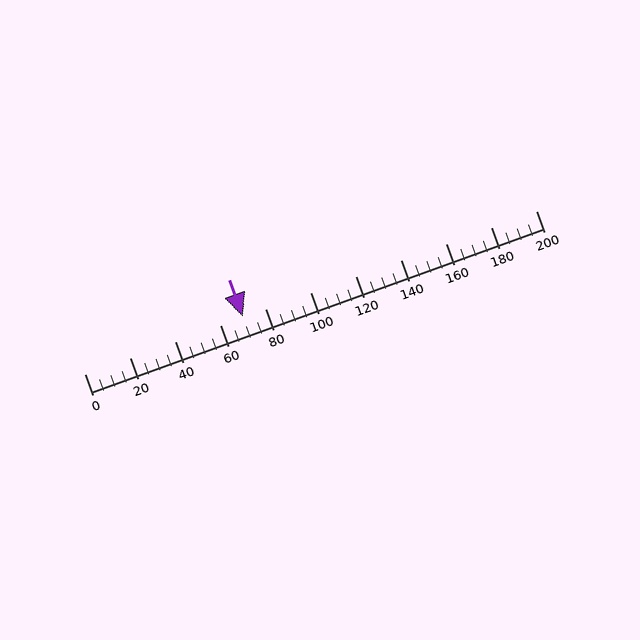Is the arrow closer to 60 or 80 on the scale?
The arrow is closer to 80.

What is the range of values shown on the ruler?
The ruler shows values from 0 to 200.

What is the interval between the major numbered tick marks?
The major tick marks are spaced 20 units apart.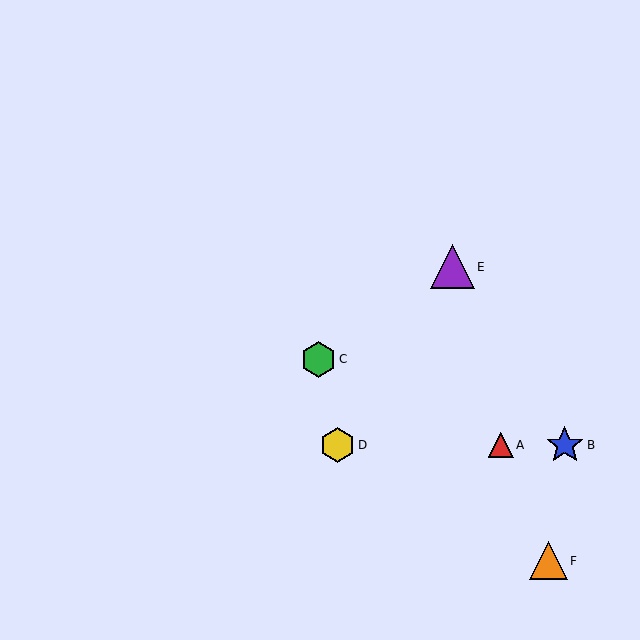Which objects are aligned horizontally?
Objects A, B, D are aligned horizontally.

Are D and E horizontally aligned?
No, D is at y≈445 and E is at y≈267.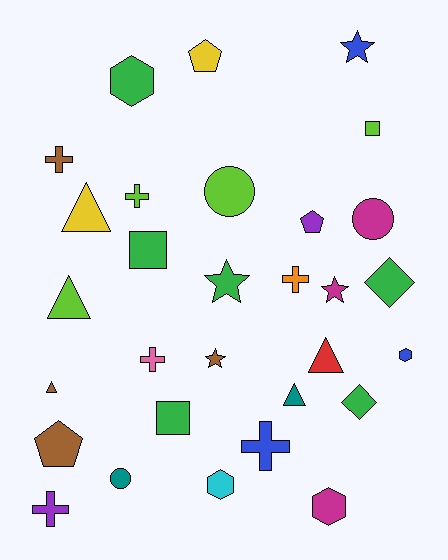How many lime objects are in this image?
There are 4 lime objects.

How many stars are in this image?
There are 4 stars.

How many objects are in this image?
There are 30 objects.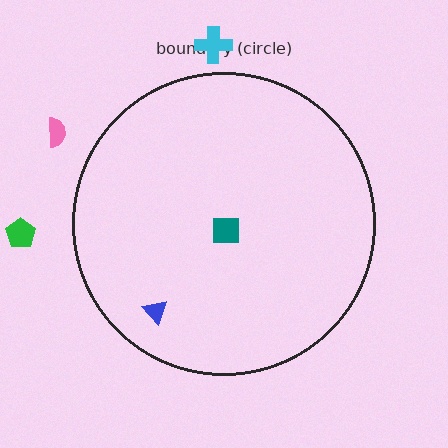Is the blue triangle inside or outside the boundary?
Inside.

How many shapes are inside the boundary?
2 inside, 3 outside.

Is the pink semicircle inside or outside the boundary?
Outside.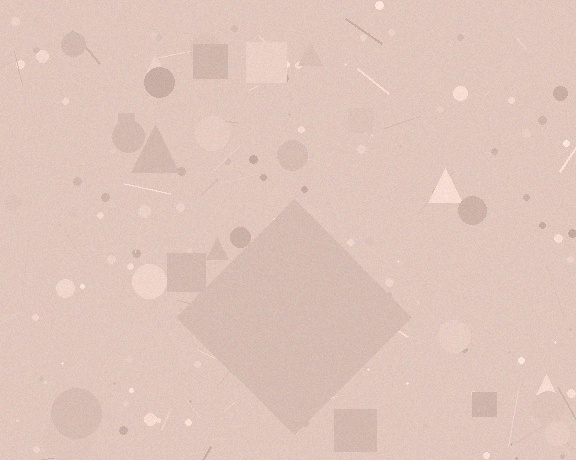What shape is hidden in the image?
A diamond is hidden in the image.